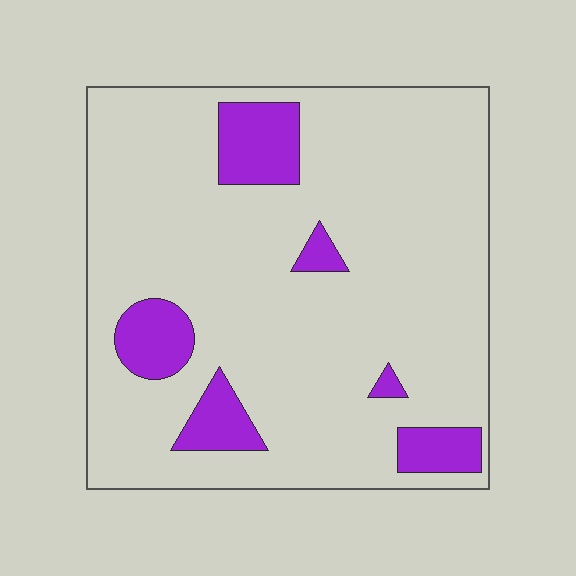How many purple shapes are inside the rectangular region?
6.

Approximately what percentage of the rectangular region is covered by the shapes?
Approximately 15%.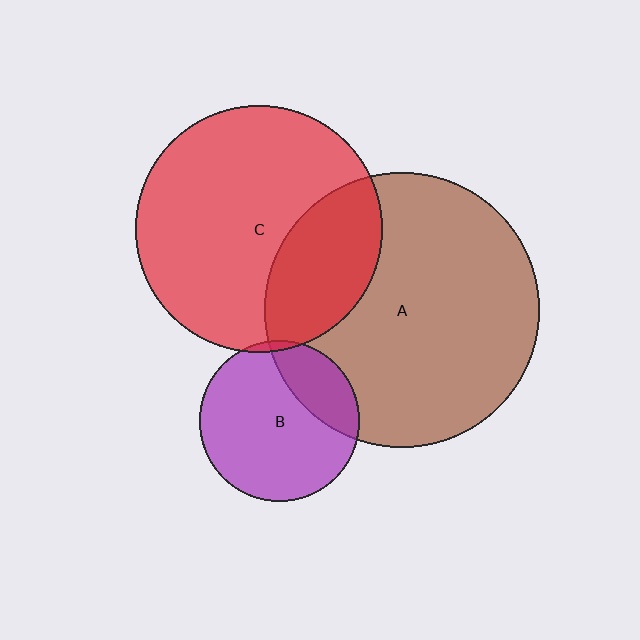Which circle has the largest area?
Circle A (brown).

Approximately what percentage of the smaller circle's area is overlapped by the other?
Approximately 30%.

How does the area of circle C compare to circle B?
Approximately 2.4 times.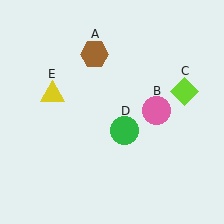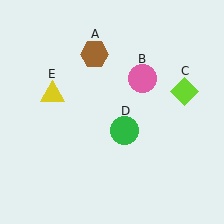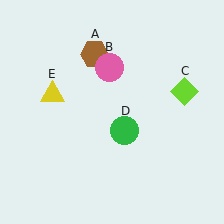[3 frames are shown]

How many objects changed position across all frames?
1 object changed position: pink circle (object B).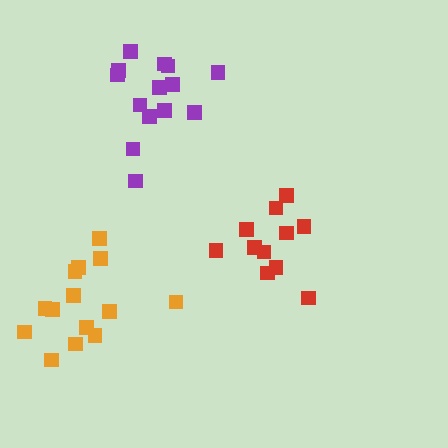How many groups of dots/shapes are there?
There are 3 groups.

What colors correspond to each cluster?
The clusters are colored: red, purple, orange.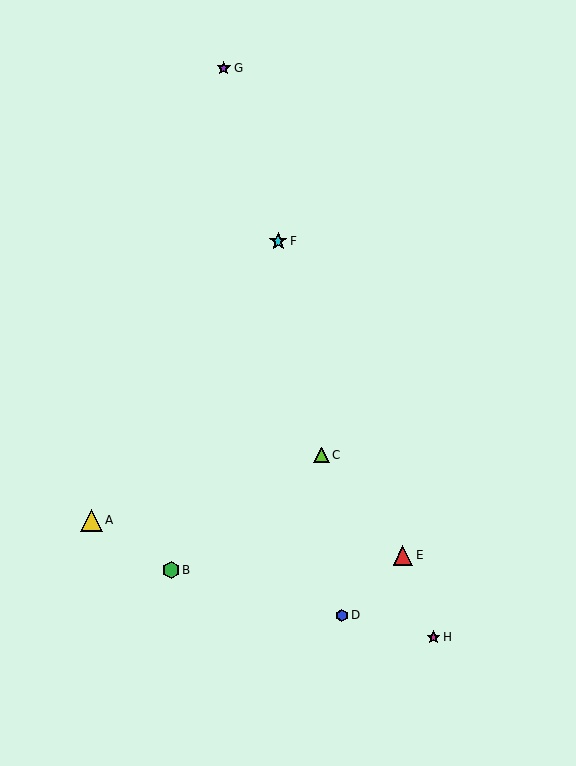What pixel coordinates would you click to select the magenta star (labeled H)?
Click at (433, 637) to select the magenta star H.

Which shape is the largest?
The yellow triangle (labeled A) is the largest.